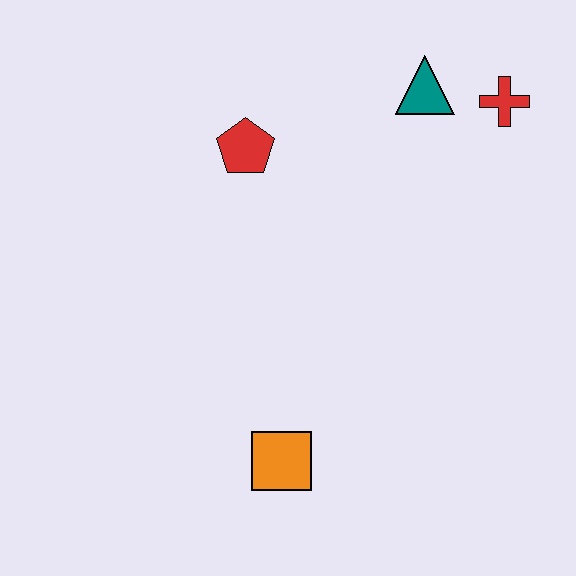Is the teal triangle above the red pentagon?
Yes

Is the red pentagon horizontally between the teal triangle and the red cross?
No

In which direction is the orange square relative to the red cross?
The orange square is below the red cross.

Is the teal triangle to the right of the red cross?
No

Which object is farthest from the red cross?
The orange square is farthest from the red cross.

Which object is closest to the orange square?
The red pentagon is closest to the orange square.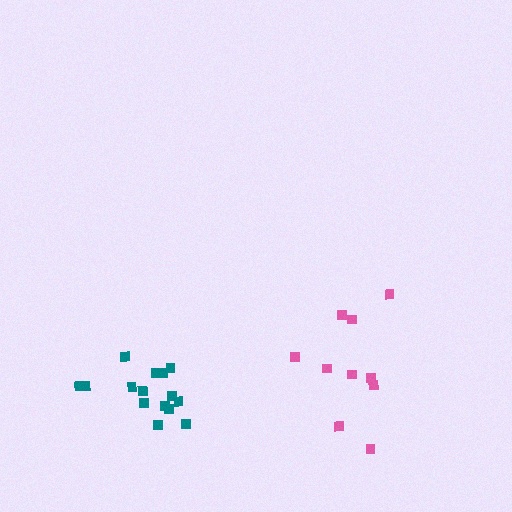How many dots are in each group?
Group 1: 10 dots, Group 2: 15 dots (25 total).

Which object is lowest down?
The teal cluster is bottommost.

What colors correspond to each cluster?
The clusters are colored: pink, teal.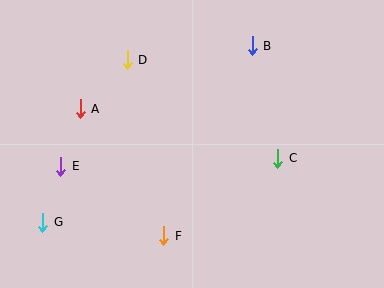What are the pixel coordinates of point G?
Point G is at (43, 222).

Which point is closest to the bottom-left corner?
Point G is closest to the bottom-left corner.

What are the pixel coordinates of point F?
Point F is at (164, 236).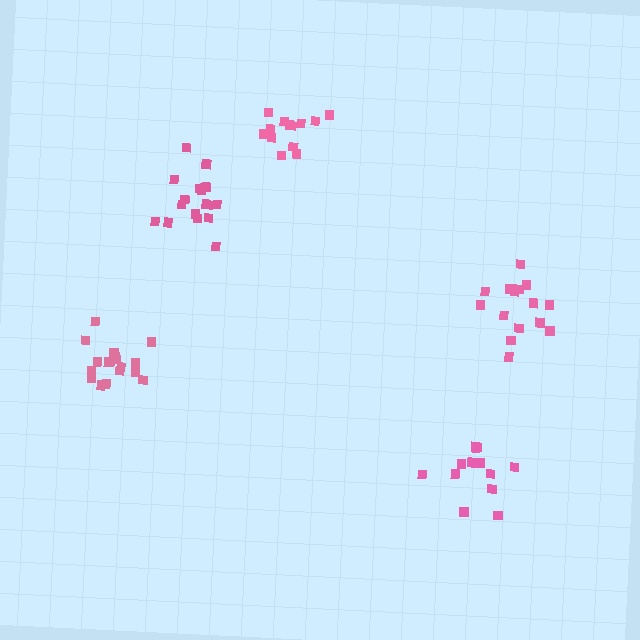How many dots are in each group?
Group 1: 13 dots, Group 2: 18 dots, Group 3: 18 dots, Group 4: 13 dots, Group 5: 15 dots (77 total).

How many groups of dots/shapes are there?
There are 5 groups.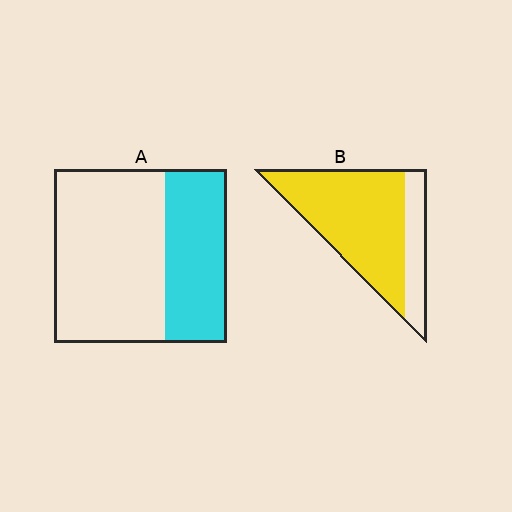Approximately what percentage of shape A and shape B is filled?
A is approximately 35% and B is approximately 75%.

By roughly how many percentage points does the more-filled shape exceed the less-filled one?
By roughly 40 percentage points (B over A).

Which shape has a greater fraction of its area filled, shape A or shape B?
Shape B.